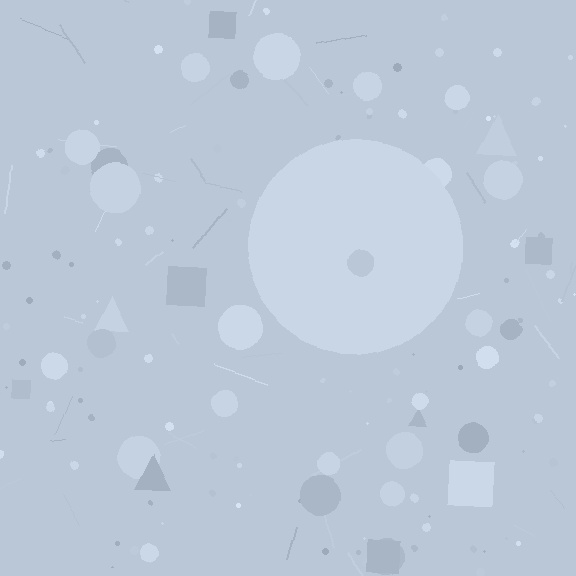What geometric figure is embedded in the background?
A circle is embedded in the background.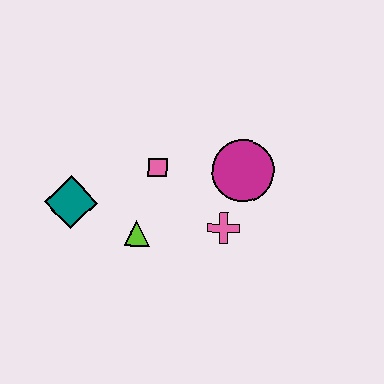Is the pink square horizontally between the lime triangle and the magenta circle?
Yes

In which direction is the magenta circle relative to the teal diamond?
The magenta circle is to the right of the teal diamond.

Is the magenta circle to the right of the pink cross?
Yes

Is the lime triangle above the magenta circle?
No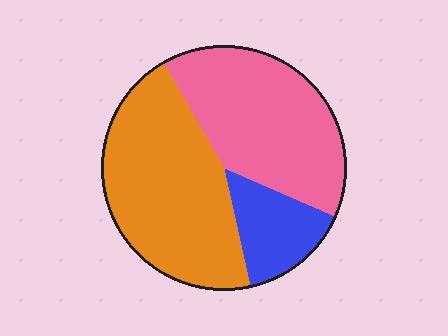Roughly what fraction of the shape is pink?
Pink takes up about two fifths (2/5) of the shape.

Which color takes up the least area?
Blue, at roughly 15%.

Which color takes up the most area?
Orange, at roughly 45%.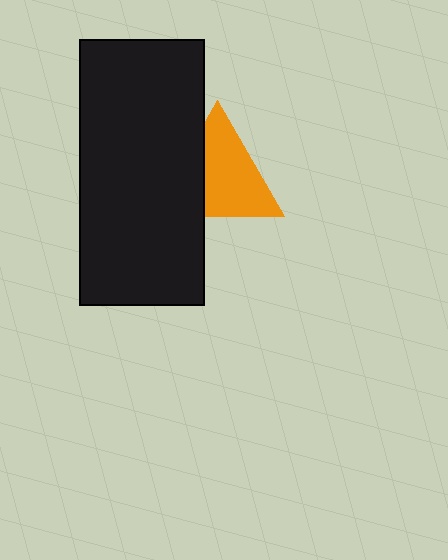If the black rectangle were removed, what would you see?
You would see the complete orange triangle.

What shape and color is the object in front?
The object in front is a black rectangle.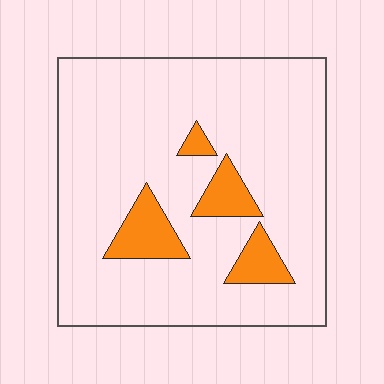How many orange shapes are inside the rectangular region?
4.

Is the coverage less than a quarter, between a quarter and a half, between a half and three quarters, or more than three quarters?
Less than a quarter.